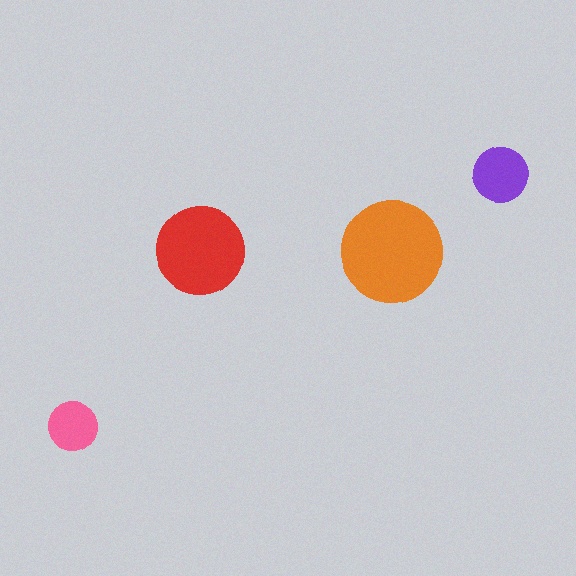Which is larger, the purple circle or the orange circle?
The orange one.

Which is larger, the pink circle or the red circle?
The red one.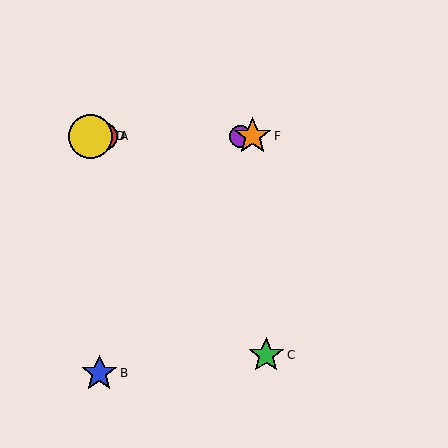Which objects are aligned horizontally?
Objects A, D, E, F are aligned horizontally.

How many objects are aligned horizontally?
4 objects (A, D, E, F) are aligned horizontally.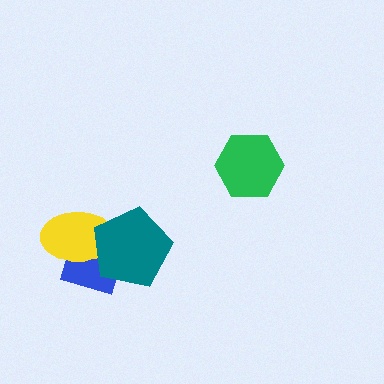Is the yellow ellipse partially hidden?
Yes, it is partially covered by another shape.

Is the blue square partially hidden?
Yes, it is partially covered by another shape.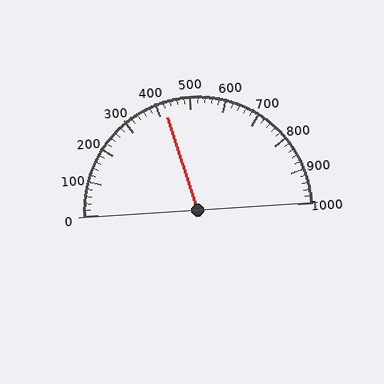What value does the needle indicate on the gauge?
The needle indicates approximately 420.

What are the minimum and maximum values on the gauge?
The gauge ranges from 0 to 1000.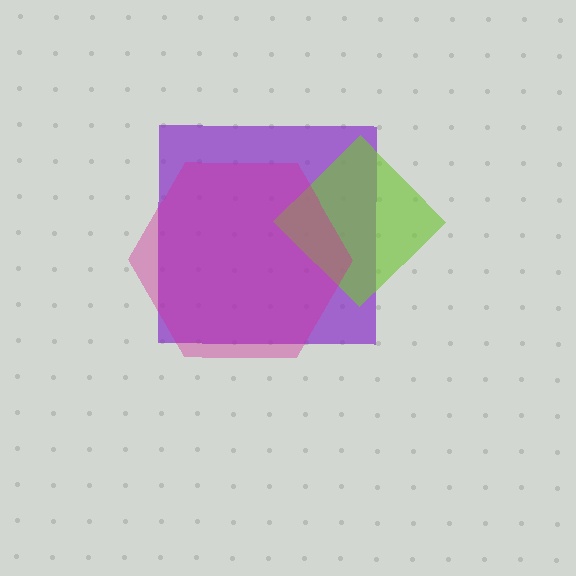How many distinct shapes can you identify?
There are 3 distinct shapes: a purple square, a lime diamond, a magenta hexagon.